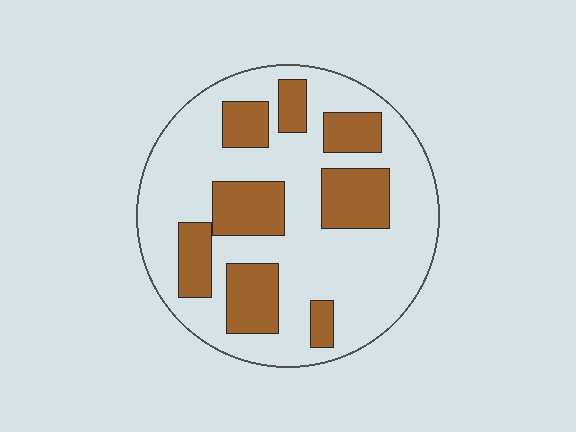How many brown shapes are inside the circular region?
8.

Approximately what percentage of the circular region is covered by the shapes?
Approximately 30%.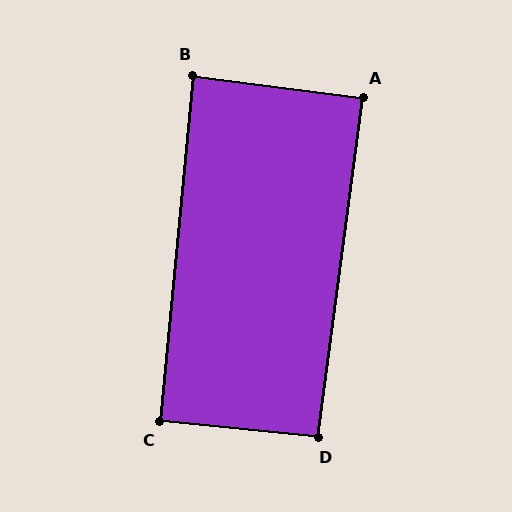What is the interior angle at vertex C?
Approximately 90 degrees (approximately right).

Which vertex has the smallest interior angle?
B, at approximately 88 degrees.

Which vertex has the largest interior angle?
D, at approximately 92 degrees.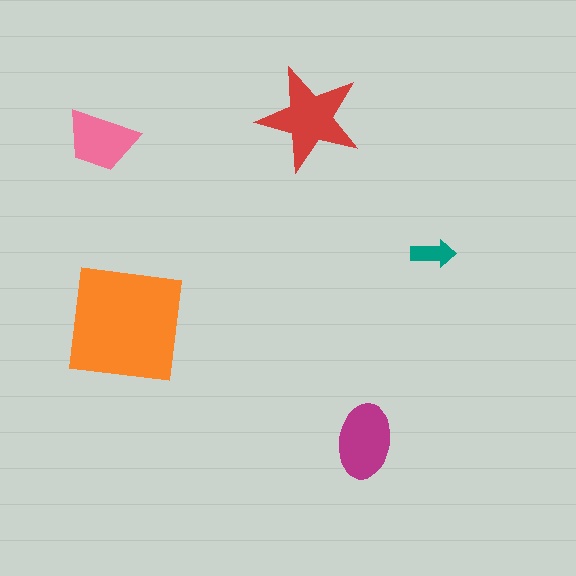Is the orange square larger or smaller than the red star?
Larger.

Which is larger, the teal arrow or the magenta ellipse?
The magenta ellipse.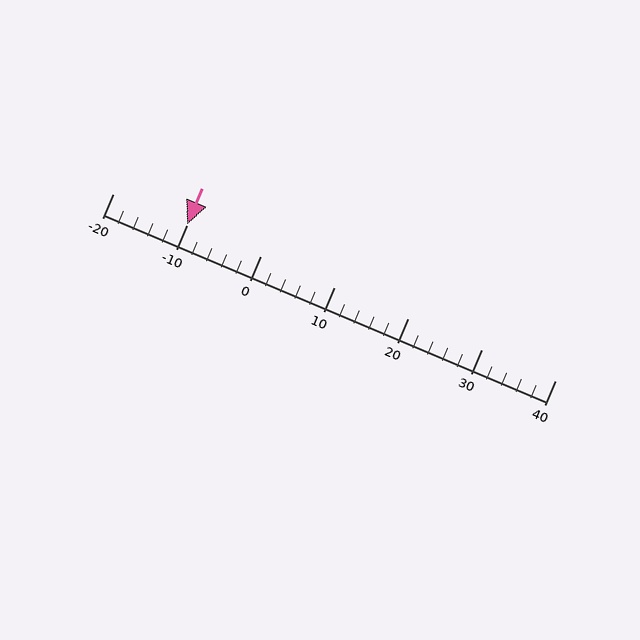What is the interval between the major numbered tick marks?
The major tick marks are spaced 10 units apart.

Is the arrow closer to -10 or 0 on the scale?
The arrow is closer to -10.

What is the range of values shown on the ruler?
The ruler shows values from -20 to 40.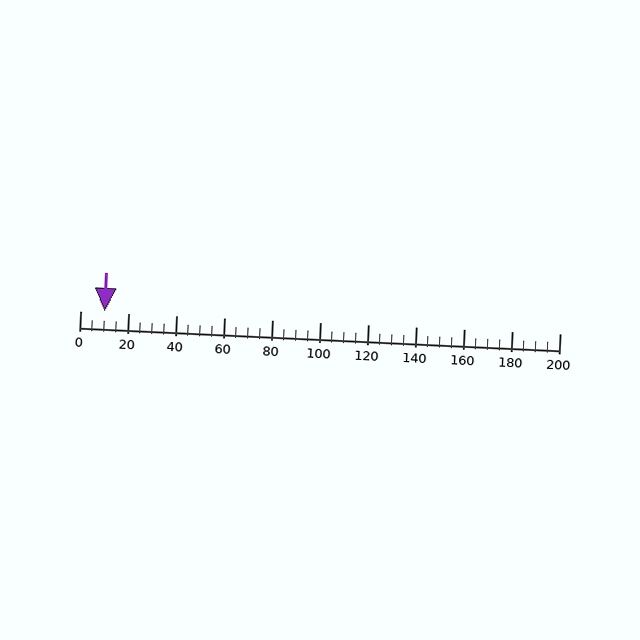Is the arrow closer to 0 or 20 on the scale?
The arrow is closer to 20.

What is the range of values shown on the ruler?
The ruler shows values from 0 to 200.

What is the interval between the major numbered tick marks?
The major tick marks are spaced 20 units apart.